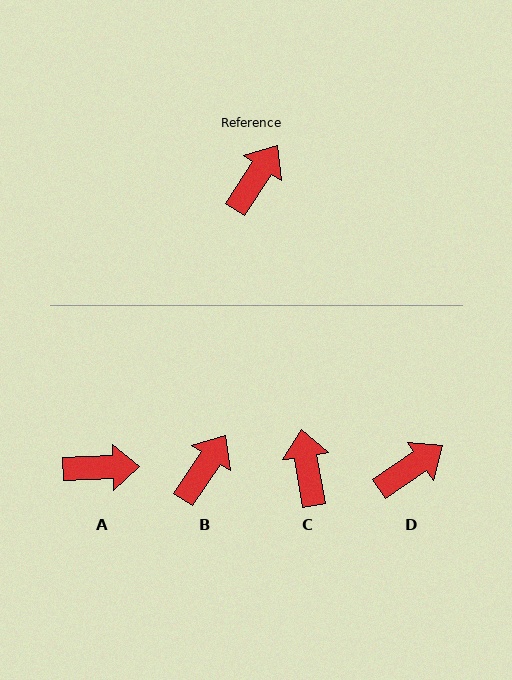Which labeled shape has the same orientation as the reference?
B.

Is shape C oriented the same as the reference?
No, it is off by about 43 degrees.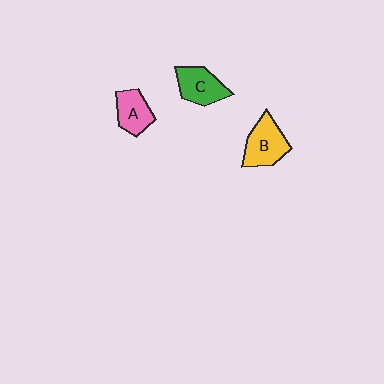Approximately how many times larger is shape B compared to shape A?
Approximately 1.3 times.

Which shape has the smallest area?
Shape A (pink).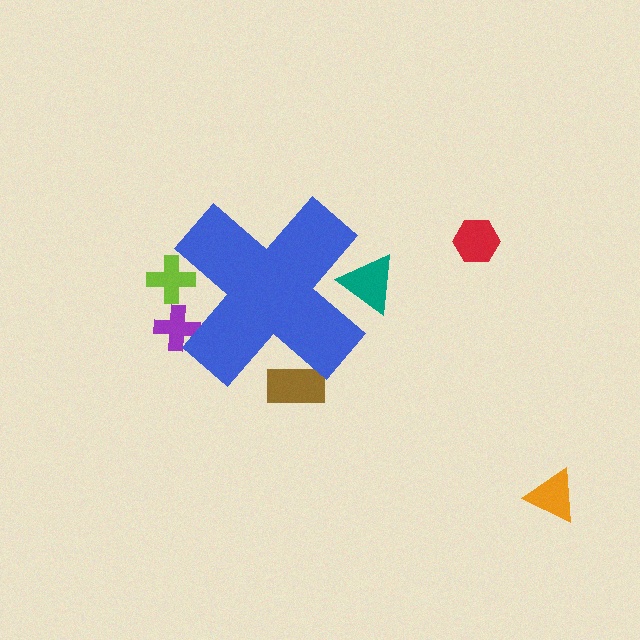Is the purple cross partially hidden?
Yes, the purple cross is partially hidden behind the blue cross.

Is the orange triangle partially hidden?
No, the orange triangle is fully visible.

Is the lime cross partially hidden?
Yes, the lime cross is partially hidden behind the blue cross.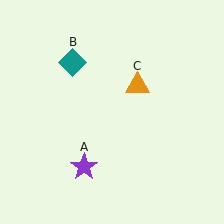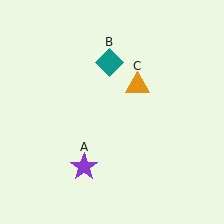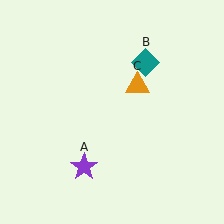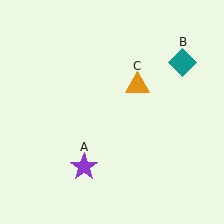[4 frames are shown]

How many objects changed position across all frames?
1 object changed position: teal diamond (object B).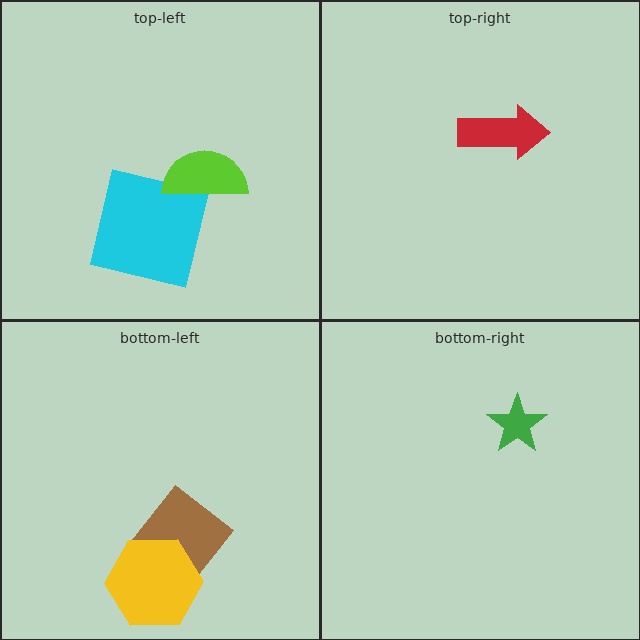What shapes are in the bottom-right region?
The green star.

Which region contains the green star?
The bottom-right region.